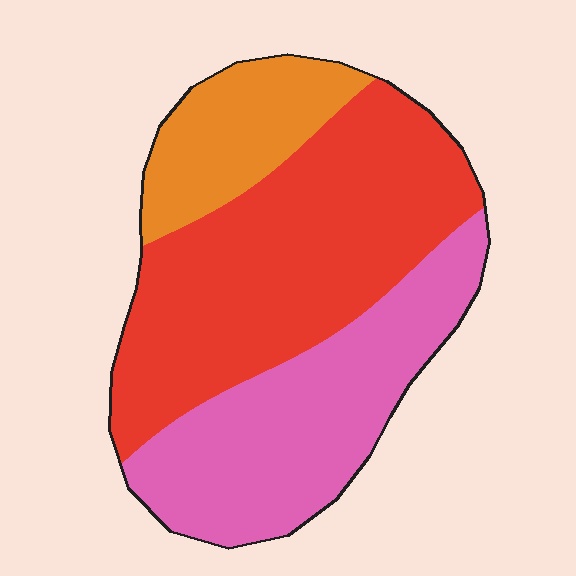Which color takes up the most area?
Red, at roughly 50%.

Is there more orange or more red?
Red.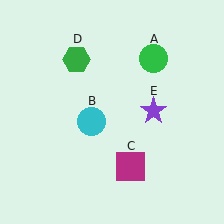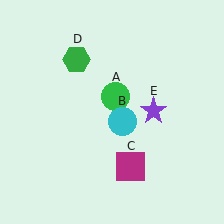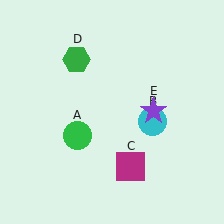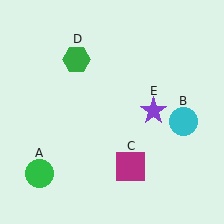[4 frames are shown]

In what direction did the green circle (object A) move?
The green circle (object A) moved down and to the left.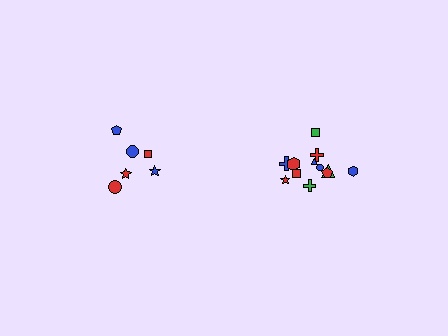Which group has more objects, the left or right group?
The right group.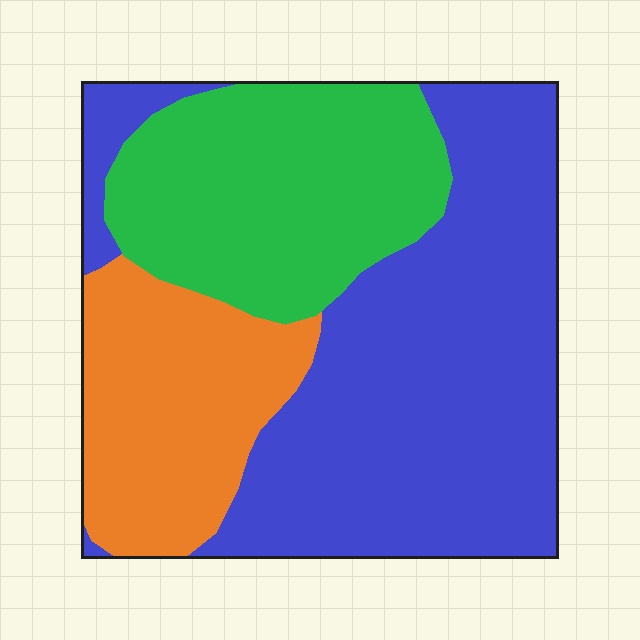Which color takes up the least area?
Orange, at roughly 20%.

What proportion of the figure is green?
Green covers around 30% of the figure.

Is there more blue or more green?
Blue.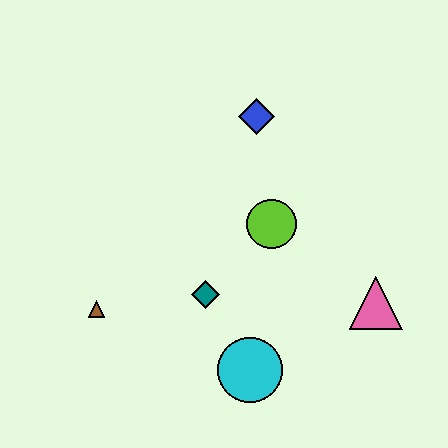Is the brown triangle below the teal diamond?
Yes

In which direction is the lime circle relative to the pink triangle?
The lime circle is to the left of the pink triangle.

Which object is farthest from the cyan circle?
The blue diamond is farthest from the cyan circle.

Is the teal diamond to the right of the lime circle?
No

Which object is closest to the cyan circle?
The teal diamond is closest to the cyan circle.